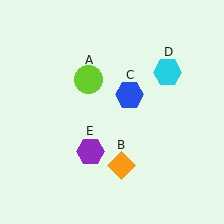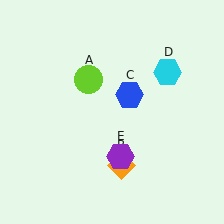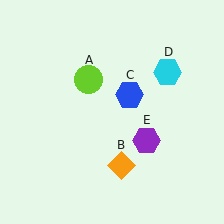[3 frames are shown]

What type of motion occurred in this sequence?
The purple hexagon (object E) rotated counterclockwise around the center of the scene.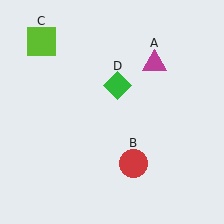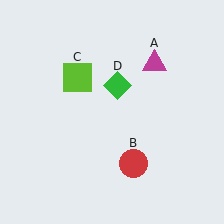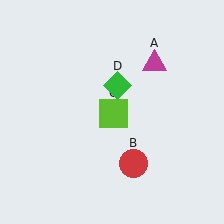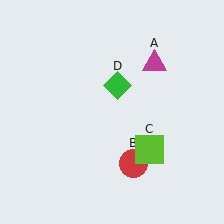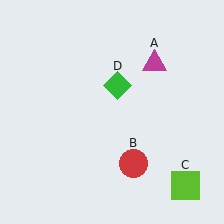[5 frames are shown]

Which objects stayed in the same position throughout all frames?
Magenta triangle (object A) and red circle (object B) and green diamond (object D) remained stationary.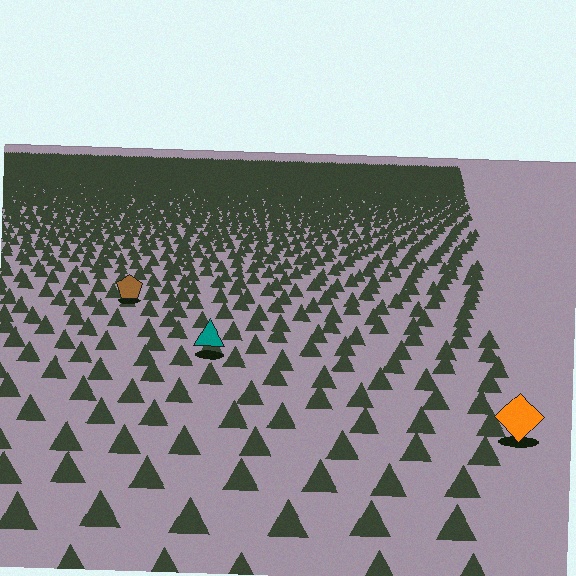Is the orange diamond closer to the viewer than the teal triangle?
Yes. The orange diamond is closer — you can tell from the texture gradient: the ground texture is coarser near it.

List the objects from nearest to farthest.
From nearest to farthest: the orange diamond, the teal triangle, the brown pentagon.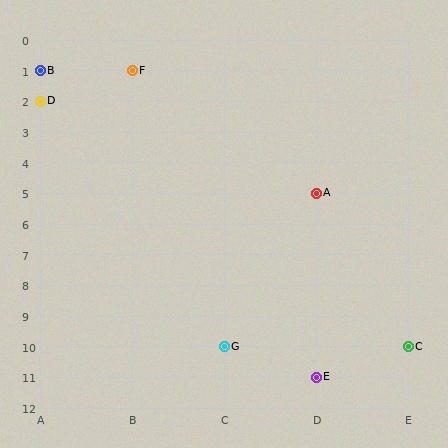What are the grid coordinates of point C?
Point C is at grid coordinates (E, 10).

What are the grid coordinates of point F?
Point F is at grid coordinates (B, 1).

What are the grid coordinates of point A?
Point A is at grid coordinates (D, 5).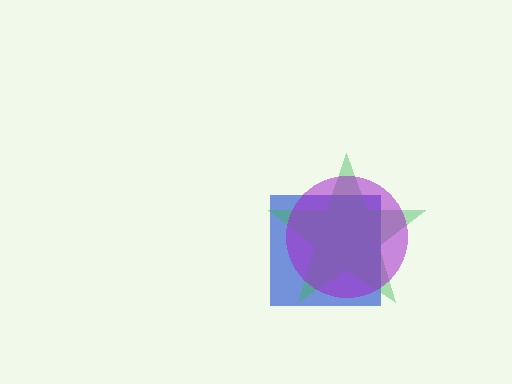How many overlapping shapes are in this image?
There are 3 overlapping shapes in the image.